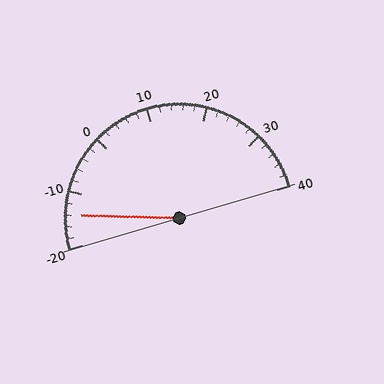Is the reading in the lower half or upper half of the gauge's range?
The reading is in the lower half of the range (-20 to 40).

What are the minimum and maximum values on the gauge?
The gauge ranges from -20 to 40.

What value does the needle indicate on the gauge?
The needle indicates approximately -14.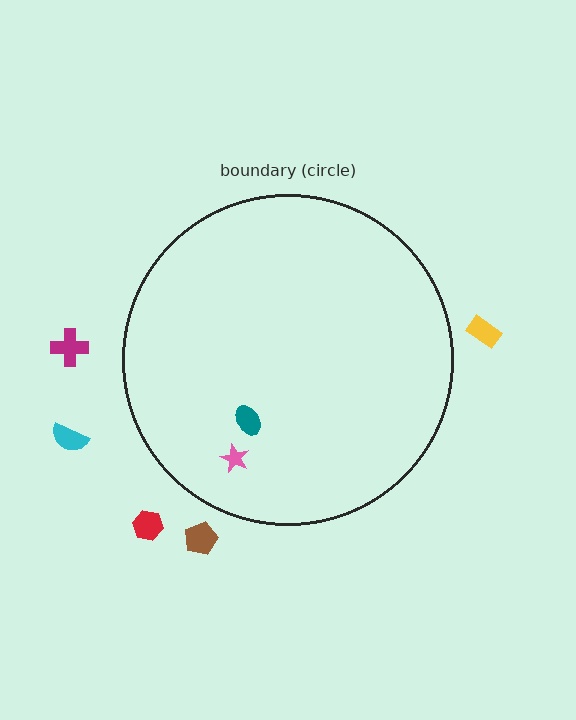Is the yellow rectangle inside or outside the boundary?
Outside.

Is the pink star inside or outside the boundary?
Inside.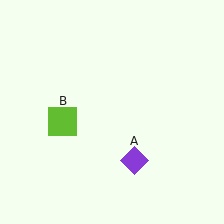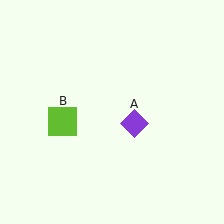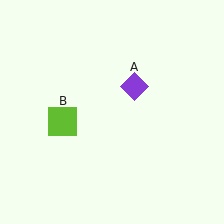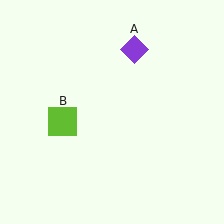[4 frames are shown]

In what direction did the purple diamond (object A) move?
The purple diamond (object A) moved up.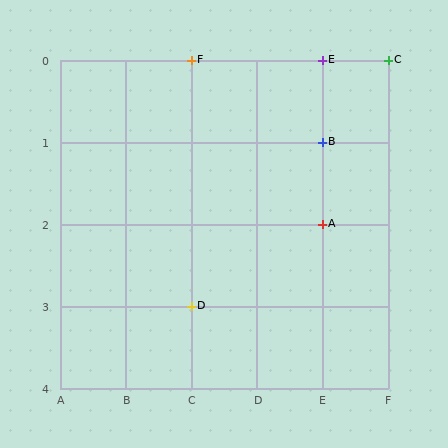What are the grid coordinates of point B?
Point B is at grid coordinates (E, 1).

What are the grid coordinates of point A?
Point A is at grid coordinates (E, 2).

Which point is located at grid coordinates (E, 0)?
Point E is at (E, 0).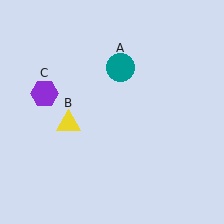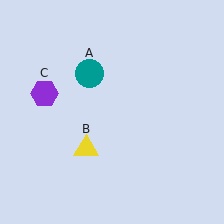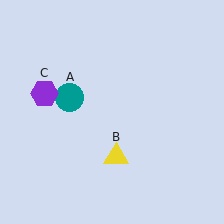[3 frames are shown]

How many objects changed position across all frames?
2 objects changed position: teal circle (object A), yellow triangle (object B).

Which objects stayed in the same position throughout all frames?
Purple hexagon (object C) remained stationary.